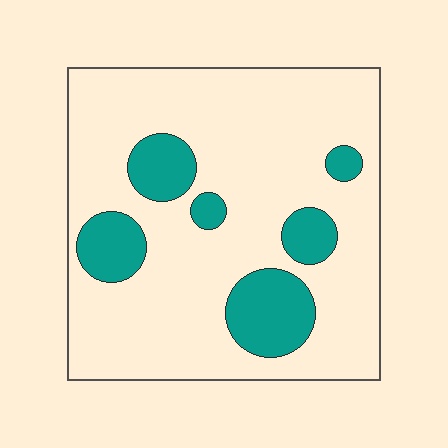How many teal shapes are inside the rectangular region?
6.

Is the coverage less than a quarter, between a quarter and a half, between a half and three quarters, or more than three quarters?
Less than a quarter.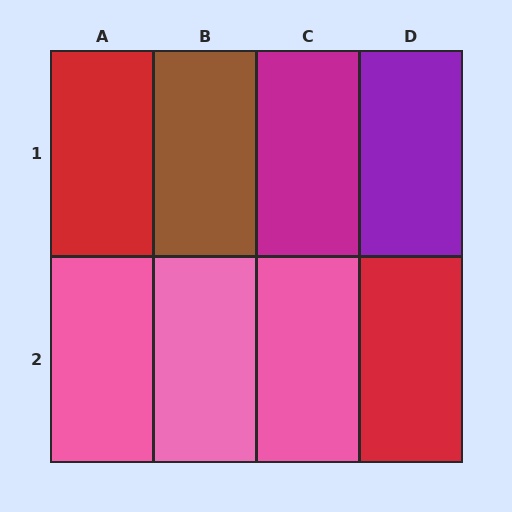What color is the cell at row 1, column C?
Magenta.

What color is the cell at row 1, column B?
Brown.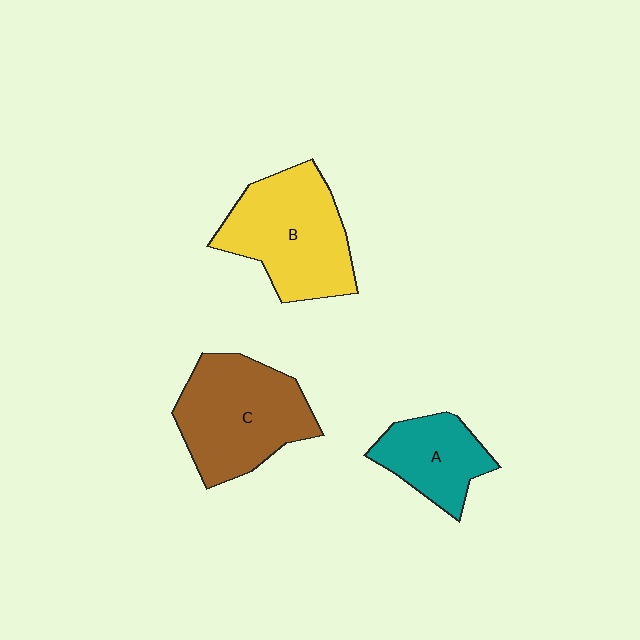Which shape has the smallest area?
Shape A (teal).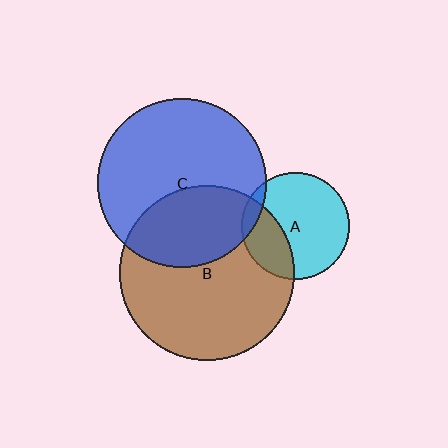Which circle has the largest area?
Circle B (brown).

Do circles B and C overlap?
Yes.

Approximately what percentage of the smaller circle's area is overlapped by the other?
Approximately 35%.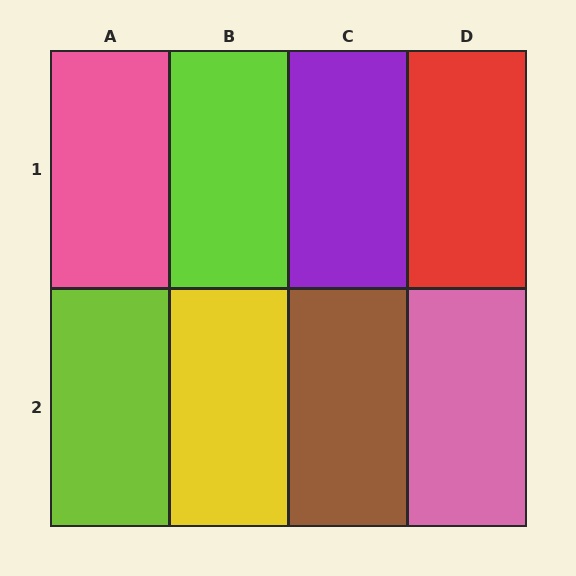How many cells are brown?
1 cell is brown.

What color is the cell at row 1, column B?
Lime.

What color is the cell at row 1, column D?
Red.